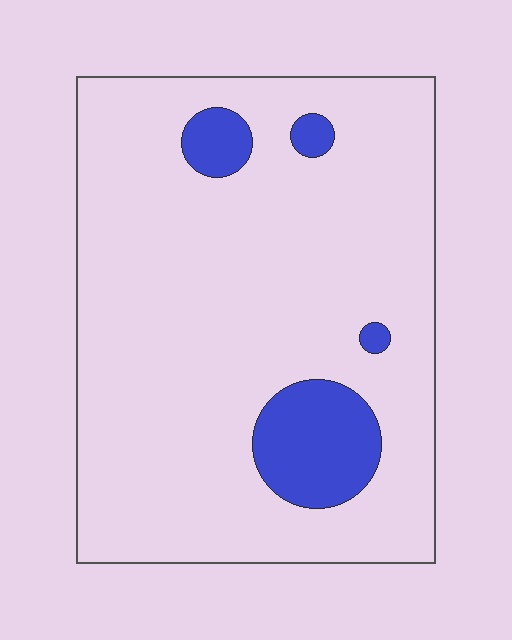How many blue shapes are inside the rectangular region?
4.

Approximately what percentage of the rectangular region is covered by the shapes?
Approximately 10%.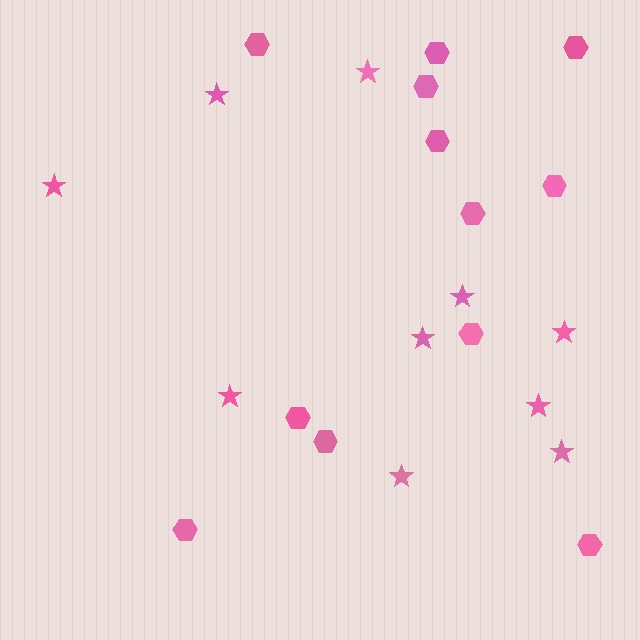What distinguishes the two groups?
There are 2 groups: one group of stars (10) and one group of hexagons (12).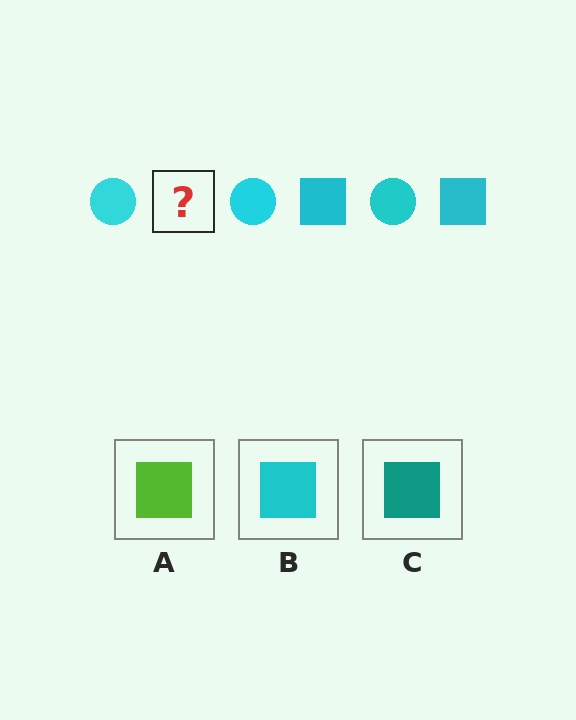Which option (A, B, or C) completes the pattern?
B.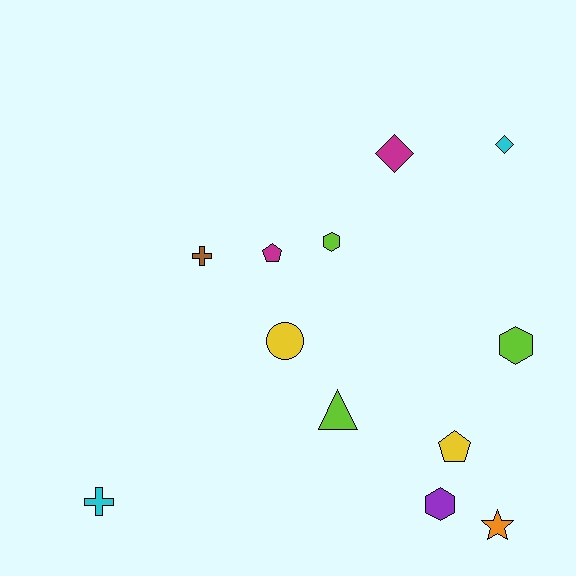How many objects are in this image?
There are 12 objects.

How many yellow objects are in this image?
There are 2 yellow objects.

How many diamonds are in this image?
There are 2 diamonds.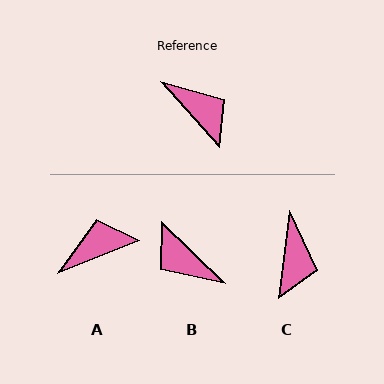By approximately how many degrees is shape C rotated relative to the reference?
Approximately 49 degrees clockwise.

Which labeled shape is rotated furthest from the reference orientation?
B, about 176 degrees away.